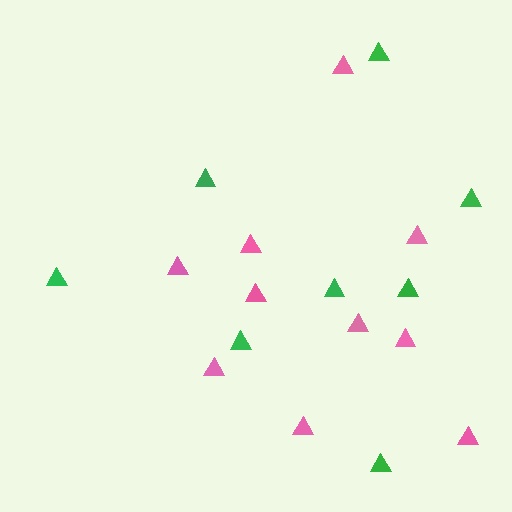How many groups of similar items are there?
There are 2 groups: one group of green triangles (8) and one group of pink triangles (10).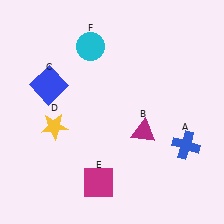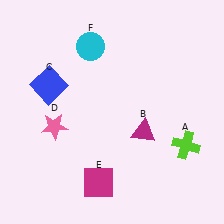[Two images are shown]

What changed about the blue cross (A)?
In Image 1, A is blue. In Image 2, it changed to lime.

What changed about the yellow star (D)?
In Image 1, D is yellow. In Image 2, it changed to pink.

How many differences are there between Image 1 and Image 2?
There are 2 differences between the two images.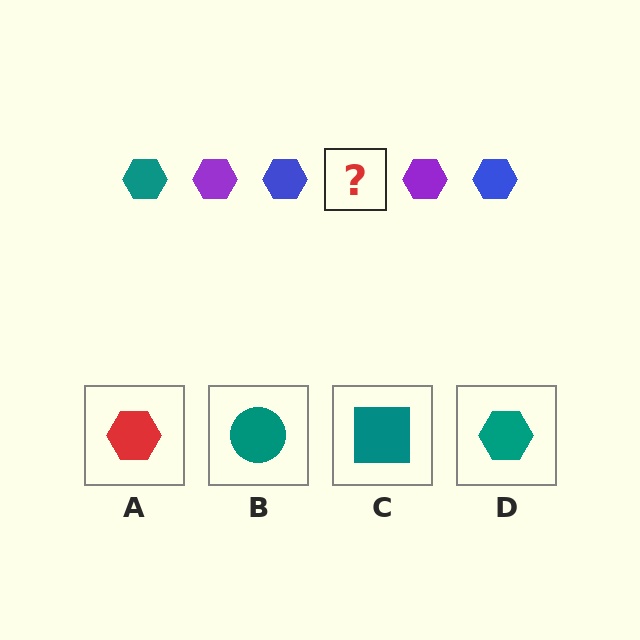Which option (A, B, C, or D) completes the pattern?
D.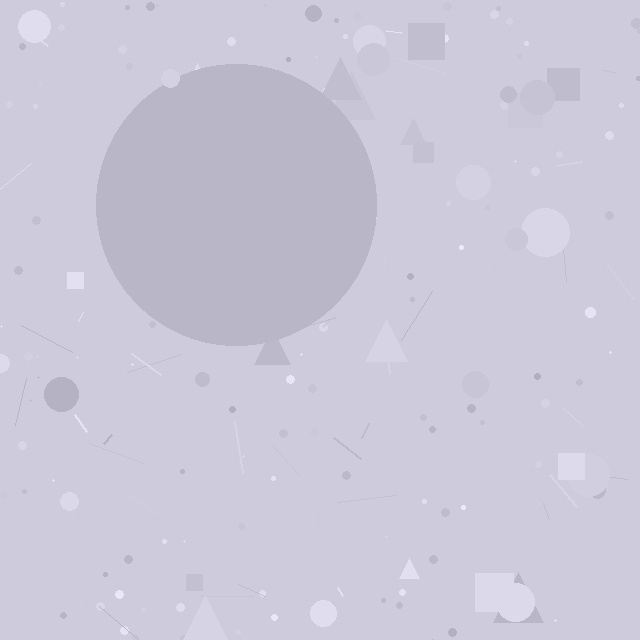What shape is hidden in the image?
A circle is hidden in the image.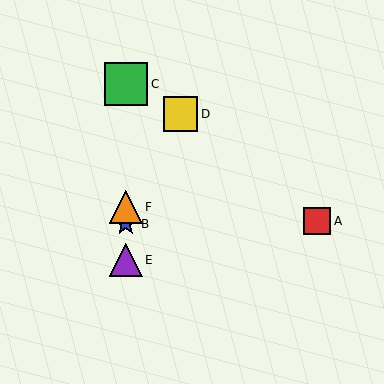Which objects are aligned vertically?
Objects B, C, E, F are aligned vertically.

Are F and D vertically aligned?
No, F is at x≈126 and D is at x≈181.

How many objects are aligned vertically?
4 objects (B, C, E, F) are aligned vertically.